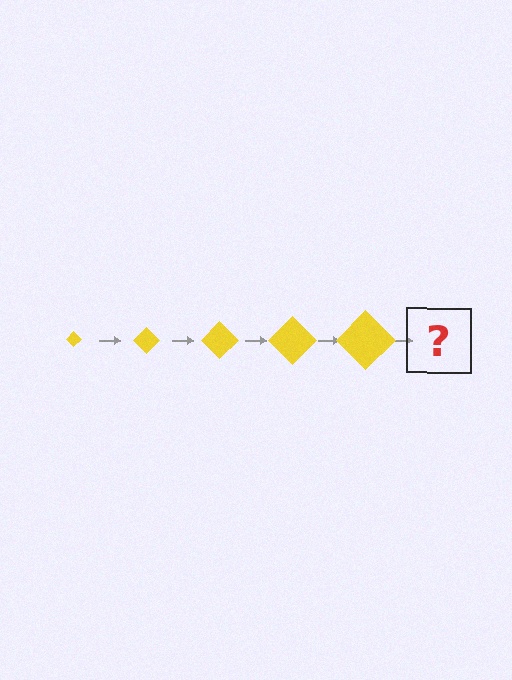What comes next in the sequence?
The next element should be a yellow diamond, larger than the previous one.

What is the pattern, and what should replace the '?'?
The pattern is that the diamond gets progressively larger each step. The '?' should be a yellow diamond, larger than the previous one.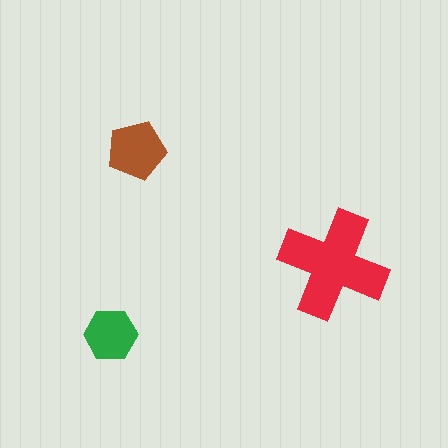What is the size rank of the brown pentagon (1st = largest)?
2nd.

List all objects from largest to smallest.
The red cross, the brown pentagon, the green hexagon.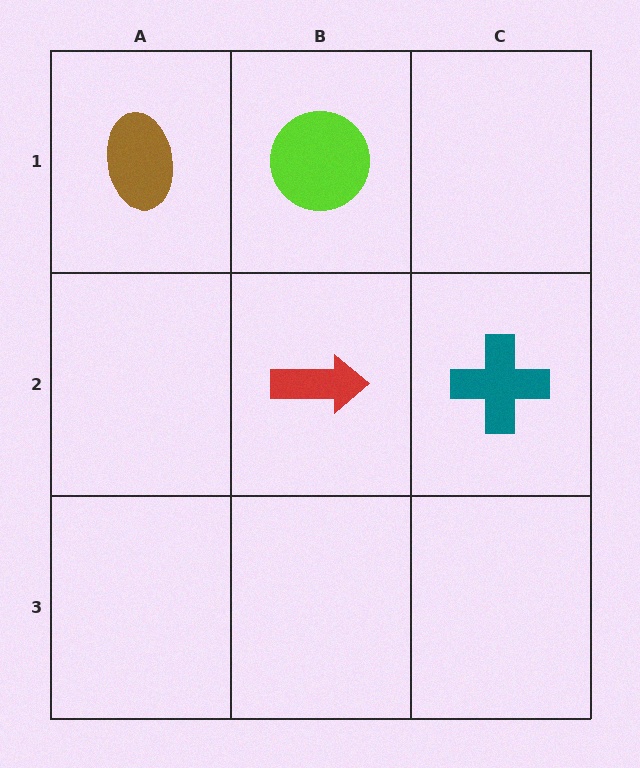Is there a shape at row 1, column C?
No, that cell is empty.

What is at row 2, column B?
A red arrow.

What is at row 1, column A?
A brown ellipse.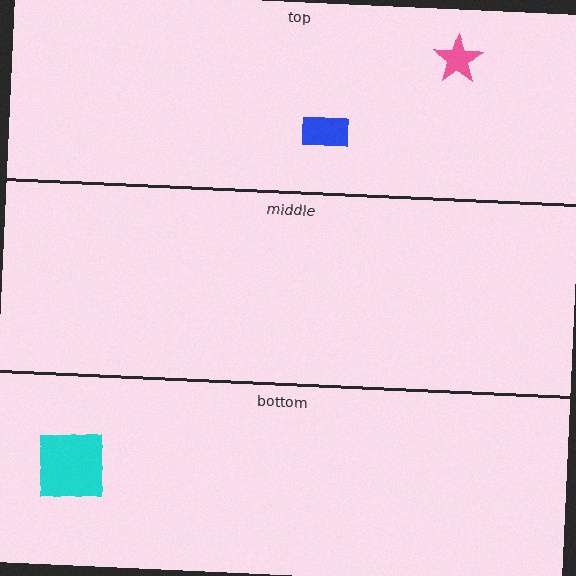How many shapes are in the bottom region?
1.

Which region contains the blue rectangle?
The top region.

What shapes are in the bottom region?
The cyan square.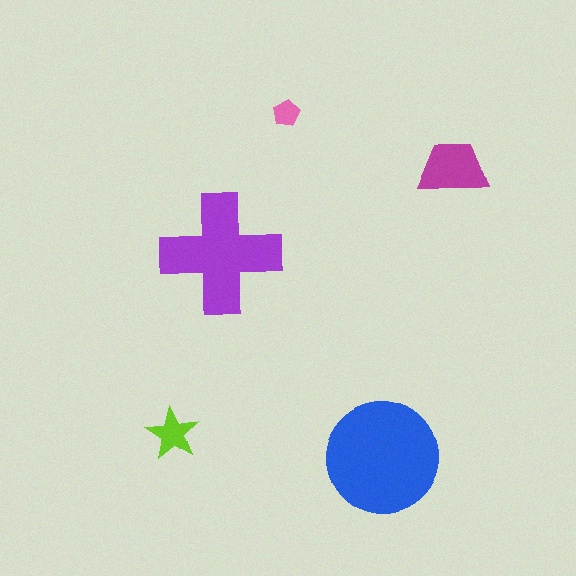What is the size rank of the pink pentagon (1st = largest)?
5th.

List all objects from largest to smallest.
The blue circle, the purple cross, the magenta trapezoid, the lime star, the pink pentagon.